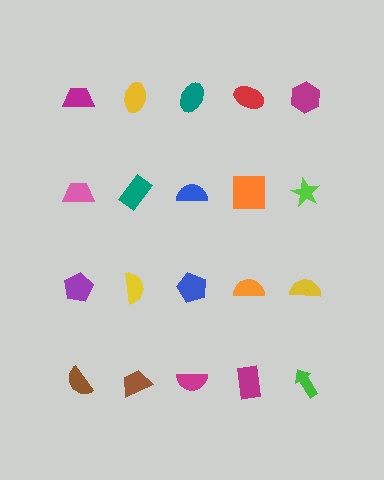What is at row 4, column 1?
A brown semicircle.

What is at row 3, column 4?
An orange semicircle.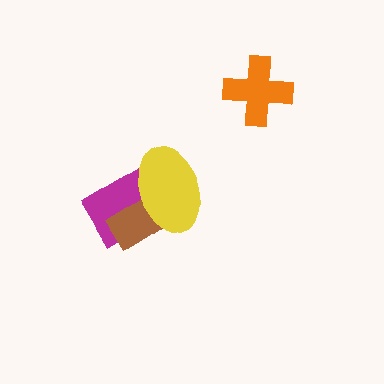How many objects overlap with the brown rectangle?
2 objects overlap with the brown rectangle.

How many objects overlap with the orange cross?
0 objects overlap with the orange cross.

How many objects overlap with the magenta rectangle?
2 objects overlap with the magenta rectangle.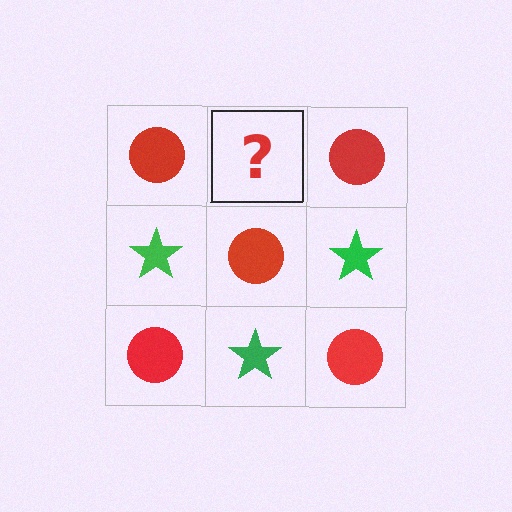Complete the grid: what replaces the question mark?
The question mark should be replaced with a green star.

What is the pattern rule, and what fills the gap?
The rule is that it alternates red circle and green star in a checkerboard pattern. The gap should be filled with a green star.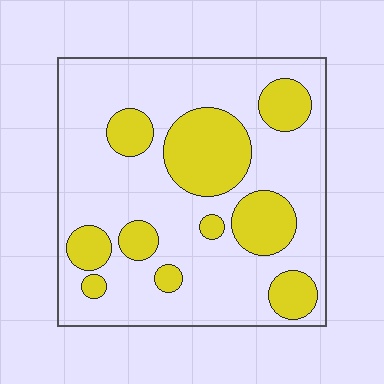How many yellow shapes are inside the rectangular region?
10.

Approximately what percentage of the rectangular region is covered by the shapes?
Approximately 30%.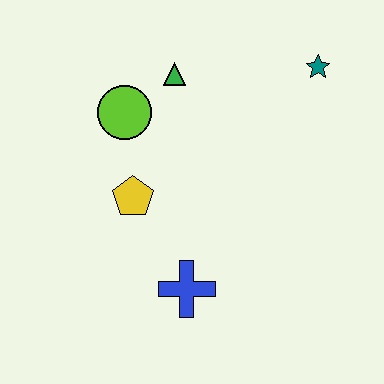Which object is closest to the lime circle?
The green triangle is closest to the lime circle.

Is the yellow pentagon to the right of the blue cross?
No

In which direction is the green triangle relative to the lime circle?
The green triangle is to the right of the lime circle.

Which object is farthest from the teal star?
The blue cross is farthest from the teal star.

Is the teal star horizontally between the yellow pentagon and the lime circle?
No